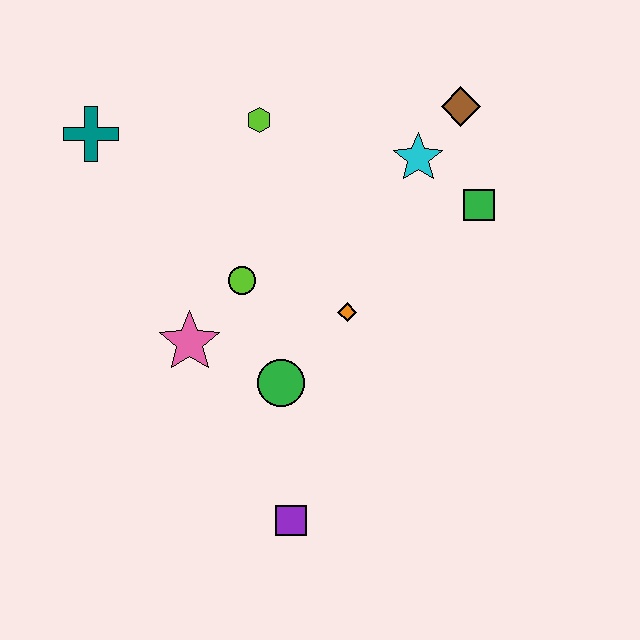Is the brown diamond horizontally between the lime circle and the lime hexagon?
No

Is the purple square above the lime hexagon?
No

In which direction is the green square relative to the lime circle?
The green square is to the right of the lime circle.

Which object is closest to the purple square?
The green circle is closest to the purple square.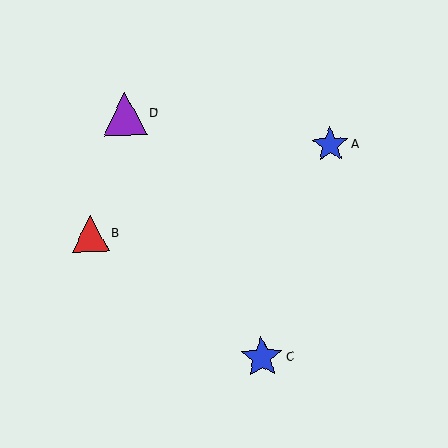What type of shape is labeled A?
Shape A is a blue star.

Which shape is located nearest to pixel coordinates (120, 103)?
The purple triangle (labeled D) at (125, 114) is nearest to that location.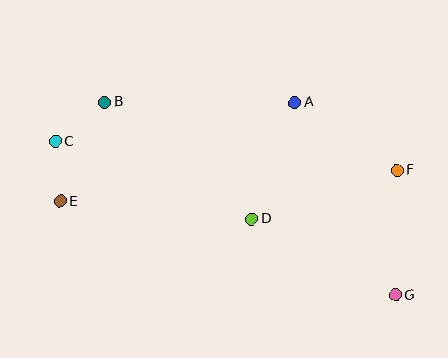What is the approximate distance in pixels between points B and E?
The distance between B and E is approximately 108 pixels.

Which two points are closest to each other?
Points C and E are closest to each other.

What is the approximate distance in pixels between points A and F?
The distance between A and F is approximately 123 pixels.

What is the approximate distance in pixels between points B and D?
The distance between B and D is approximately 188 pixels.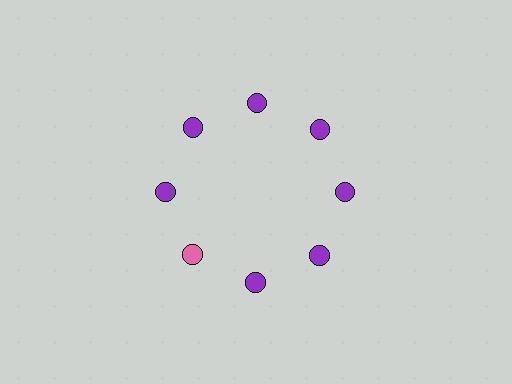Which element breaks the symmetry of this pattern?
The pink circle at roughly the 8 o'clock position breaks the symmetry. All other shapes are purple circles.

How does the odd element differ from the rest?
It has a different color: pink instead of purple.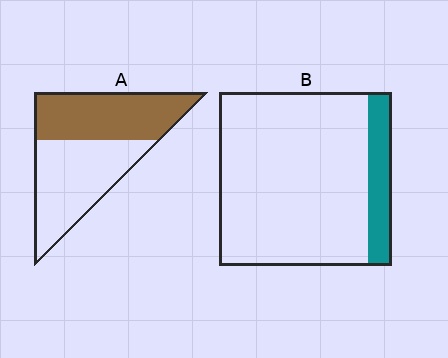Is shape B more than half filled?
No.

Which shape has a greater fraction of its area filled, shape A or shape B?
Shape A.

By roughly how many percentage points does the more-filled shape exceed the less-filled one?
By roughly 35 percentage points (A over B).